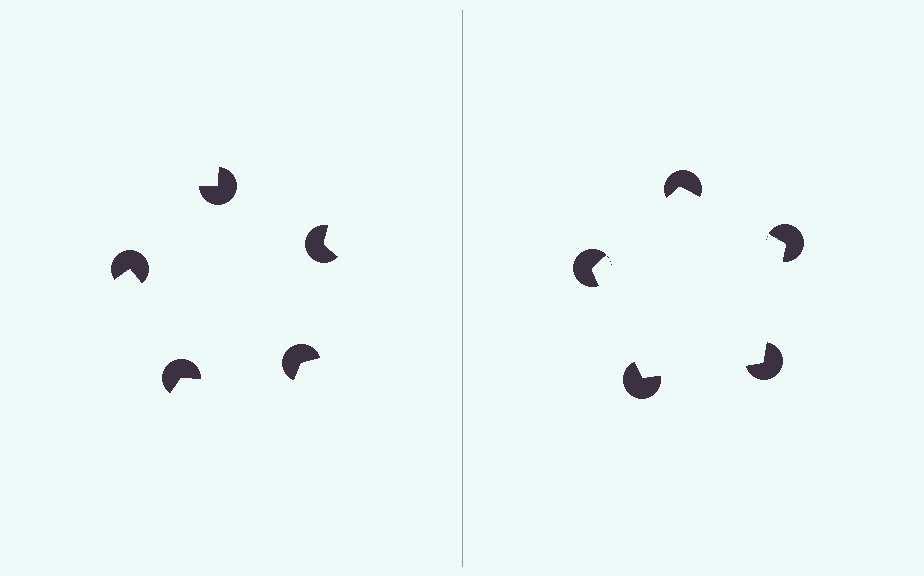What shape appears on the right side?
An illusory pentagon.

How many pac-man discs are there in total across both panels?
10 — 5 on each side.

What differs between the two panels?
The pac-man discs are positioned identically on both sides; only the wedge orientations differ. On the right they align to a pentagon; on the left they are misaligned.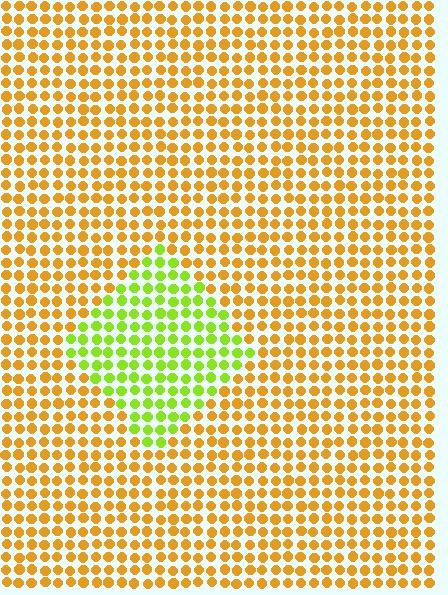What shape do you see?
I see a diamond.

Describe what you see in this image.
The image is filled with small orange elements in a uniform arrangement. A diamond-shaped region is visible where the elements are tinted to a slightly different hue, forming a subtle color boundary.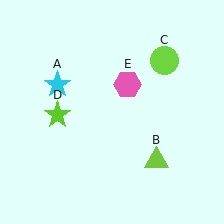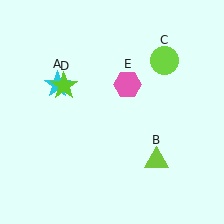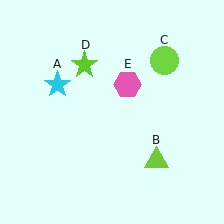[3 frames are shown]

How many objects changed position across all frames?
1 object changed position: lime star (object D).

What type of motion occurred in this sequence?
The lime star (object D) rotated clockwise around the center of the scene.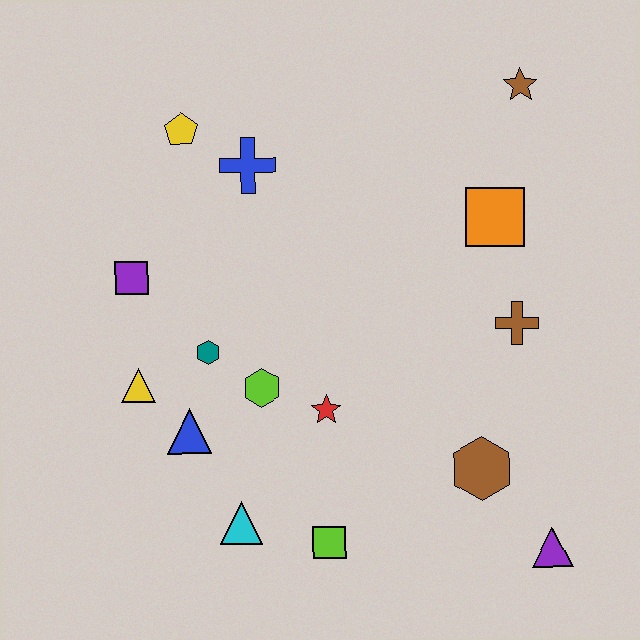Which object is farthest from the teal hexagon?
The brown star is farthest from the teal hexagon.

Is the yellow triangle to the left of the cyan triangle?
Yes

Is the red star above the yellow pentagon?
No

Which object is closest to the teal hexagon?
The lime hexagon is closest to the teal hexagon.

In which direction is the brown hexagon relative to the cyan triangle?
The brown hexagon is to the right of the cyan triangle.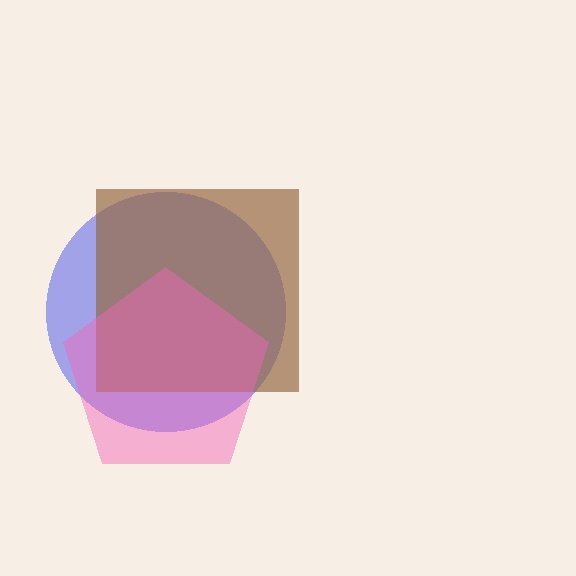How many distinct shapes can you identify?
There are 3 distinct shapes: a blue circle, a brown square, a pink pentagon.